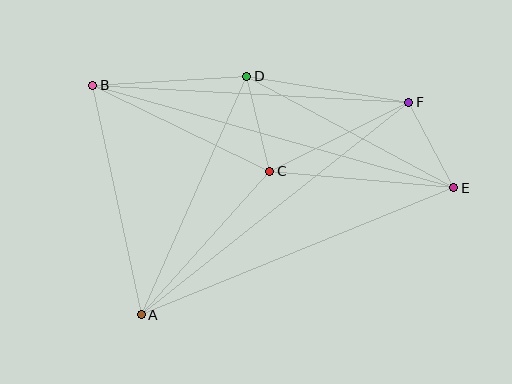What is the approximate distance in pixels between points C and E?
The distance between C and E is approximately 185 pixels.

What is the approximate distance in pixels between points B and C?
The distance between B and C is approximately 197 pixels.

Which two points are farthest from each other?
Points B and E are farthest from each other.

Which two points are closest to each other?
Points E and F are closest to each other.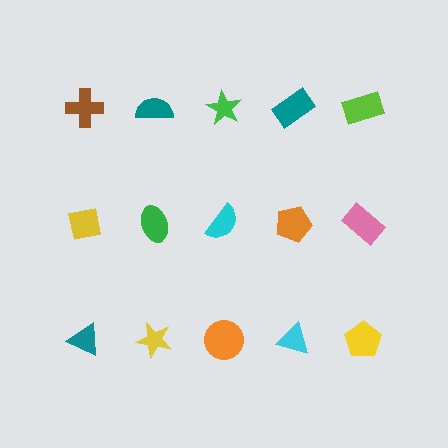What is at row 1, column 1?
A brown cross.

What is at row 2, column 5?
A pink rectangle.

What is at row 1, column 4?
A teal rectangle.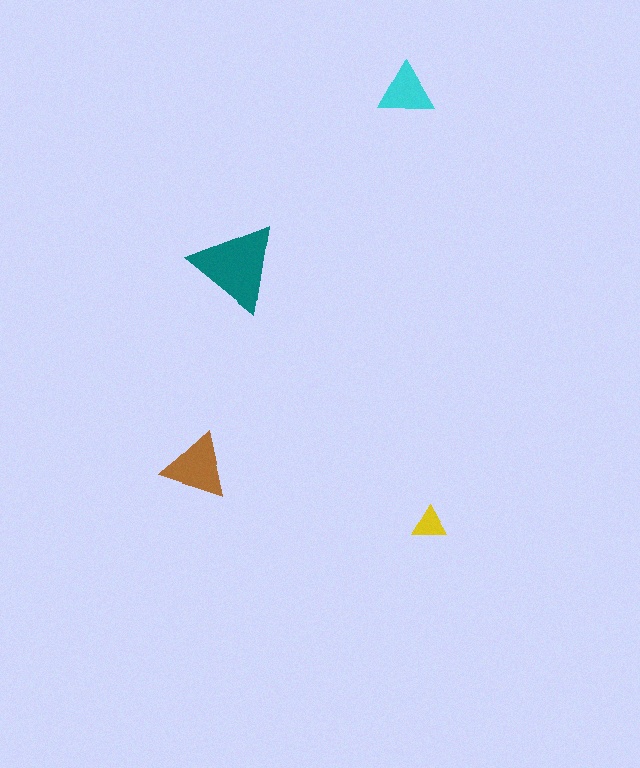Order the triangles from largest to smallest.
the teal one, the brown one, the cyan one, the yellow one.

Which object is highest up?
The cyan triangle is topmost.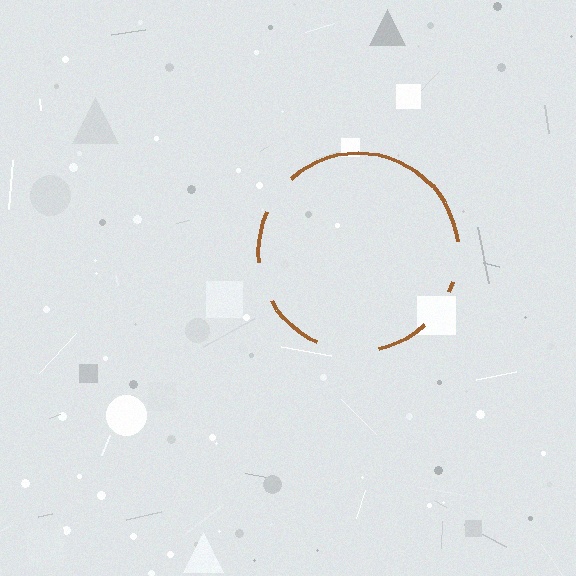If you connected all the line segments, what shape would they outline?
They would outline a circle.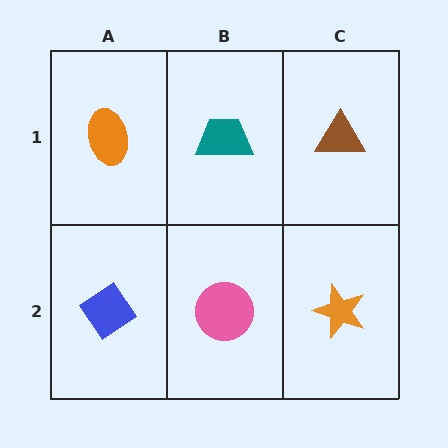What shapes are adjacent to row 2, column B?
A teal trapezoid (row 1, column B), a blue diamond (row 2, column A), an orange star (row 2, column C).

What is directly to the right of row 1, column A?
A teal trapezoid.